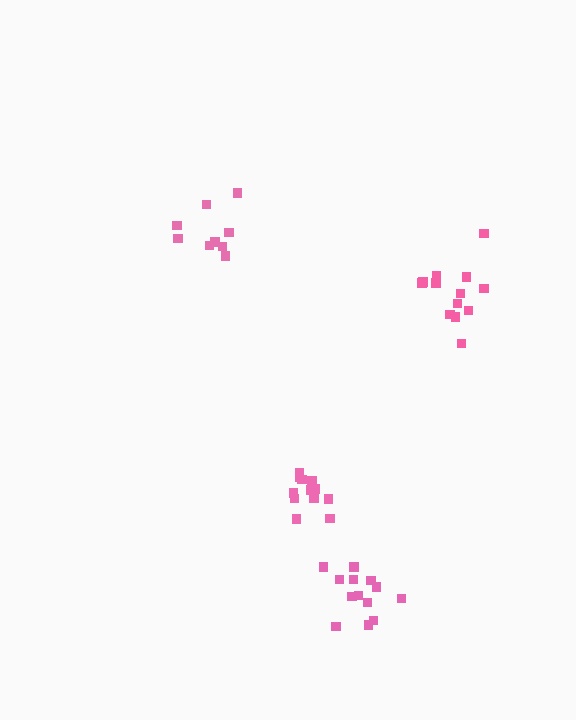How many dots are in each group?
Group 1: 13 dots, Group 2: 9 dots, Group 3: 13 dots, Group 4: 13 dots (48 total).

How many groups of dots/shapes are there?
There are 4 groups.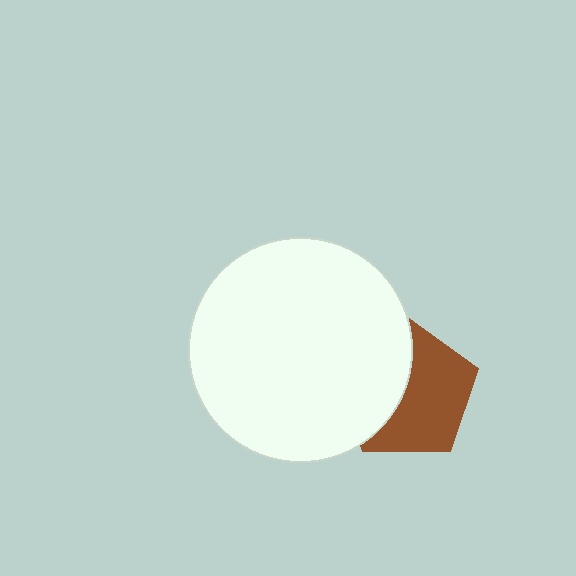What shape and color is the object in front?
The object in front is a white circle.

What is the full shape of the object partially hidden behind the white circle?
The partially hidden object is a brown pentagon.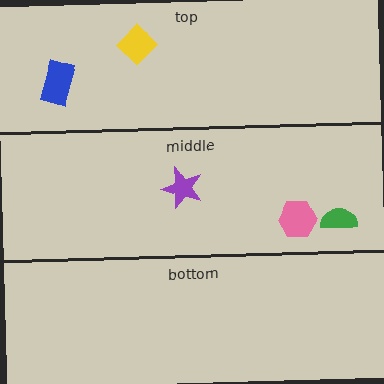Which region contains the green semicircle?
The middle region.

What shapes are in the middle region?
The green semicircle, the purple star, the pink hexagon.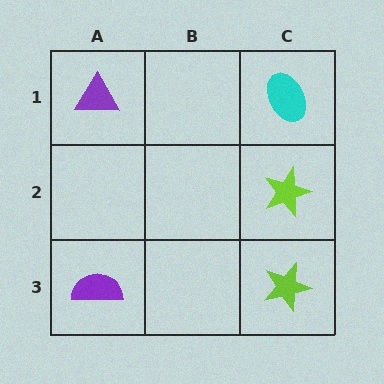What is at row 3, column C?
A lime star.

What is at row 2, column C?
A lime star.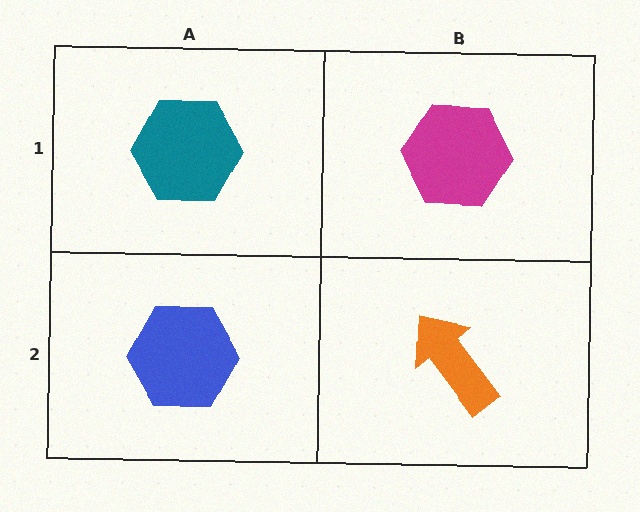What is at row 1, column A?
A teal hexagon.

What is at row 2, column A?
A blue hexagon.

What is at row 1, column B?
A magenta hexagon.